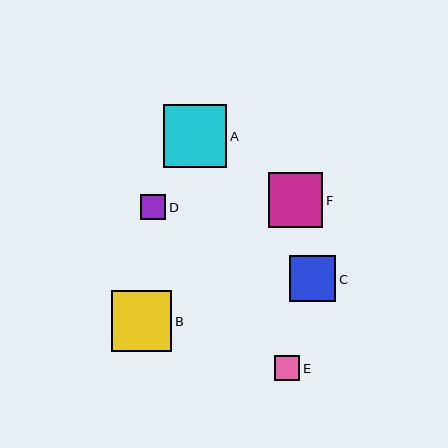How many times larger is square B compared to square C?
Square B is approximately 1.3 times the size of square C.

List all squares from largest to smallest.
From largest to smallest: A, B, F, C, E, D.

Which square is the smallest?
Square D is the smallest with a size of approximately 25 pixels.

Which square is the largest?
Square A is the largest with a size of approximately 63 pixels.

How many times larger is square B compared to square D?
Square B is approximately 2.4 times the size of square D.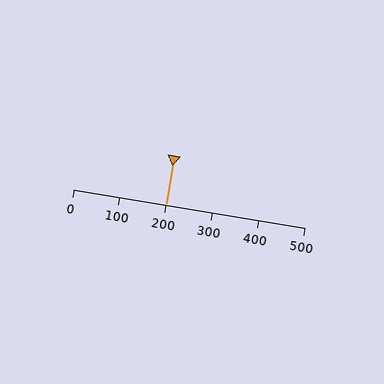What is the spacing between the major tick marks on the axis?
The major ticks are spaced 100 apart.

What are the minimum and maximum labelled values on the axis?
The axis runs from 0 to 500.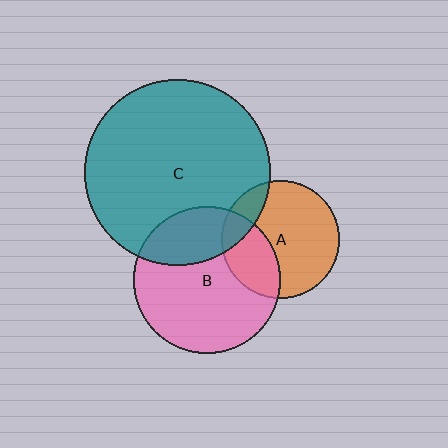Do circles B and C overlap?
Yes.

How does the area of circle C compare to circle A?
Approximately 2.5 times.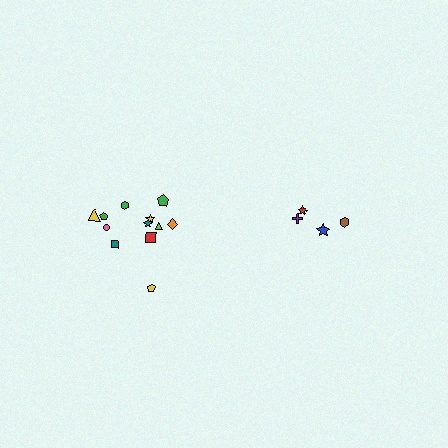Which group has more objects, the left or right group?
The left group.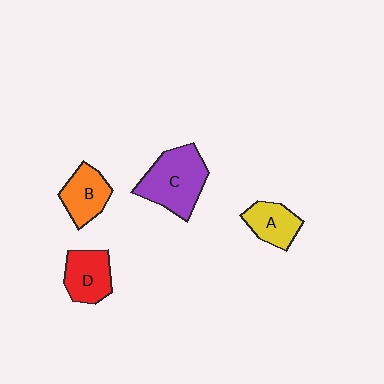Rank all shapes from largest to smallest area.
From largest to smallest: C (purple), D (red), B (orange), A (yellow).